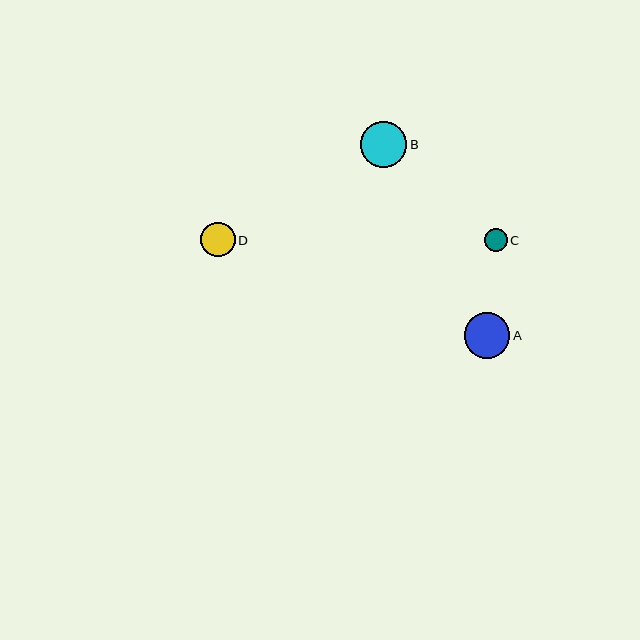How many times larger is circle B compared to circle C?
Circle B is approximately 2.0 times the size of circle C.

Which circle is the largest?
Circle B is the largest with a size of approximately 46 pixels.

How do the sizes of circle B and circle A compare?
Circle B and circle A are approximately the same size.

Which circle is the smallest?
Circle C is the smallest with a size of approximately 23 pixels.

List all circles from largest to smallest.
From largest to smallest: B, A, D, C.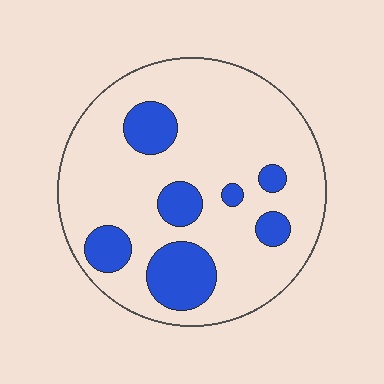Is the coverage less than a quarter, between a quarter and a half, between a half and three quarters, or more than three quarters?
Less than a quarter.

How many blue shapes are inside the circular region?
7.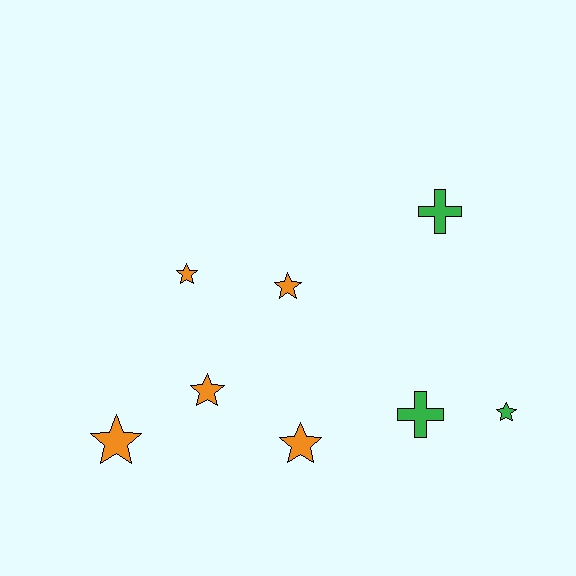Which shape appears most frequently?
Star, with 6 objects.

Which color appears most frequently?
Orange, with 5 objects.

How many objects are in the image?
There are 8 objects.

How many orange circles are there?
There are no orange circles.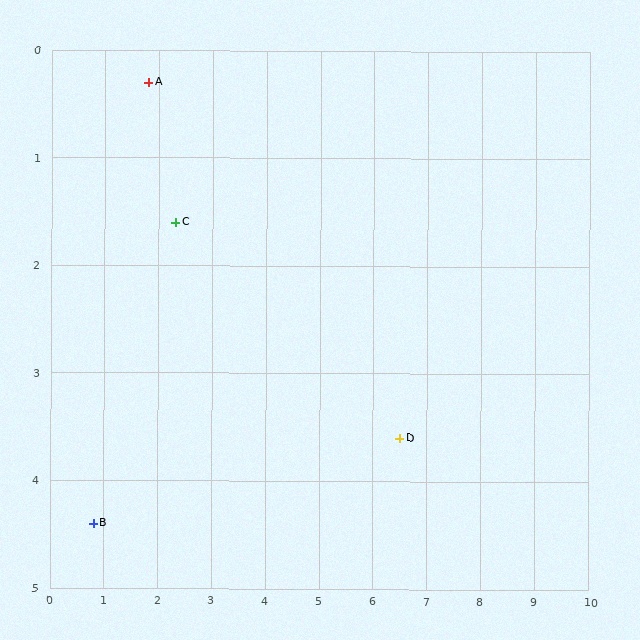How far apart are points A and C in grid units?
Points A and C are about 1.4 grid units apart.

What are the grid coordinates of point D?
Point D is at approximately (6.5, 3.6).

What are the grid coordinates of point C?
Point C is at approximately (2.3, 1.6).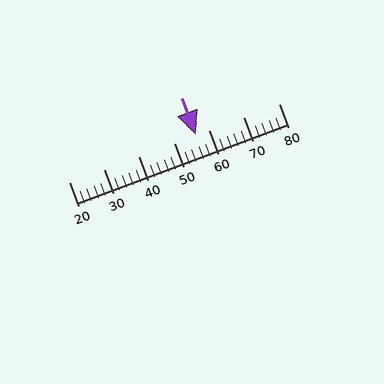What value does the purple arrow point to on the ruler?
The purple arrow points to approximately 56.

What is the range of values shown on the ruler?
The ruler shows values from 20 to 80.